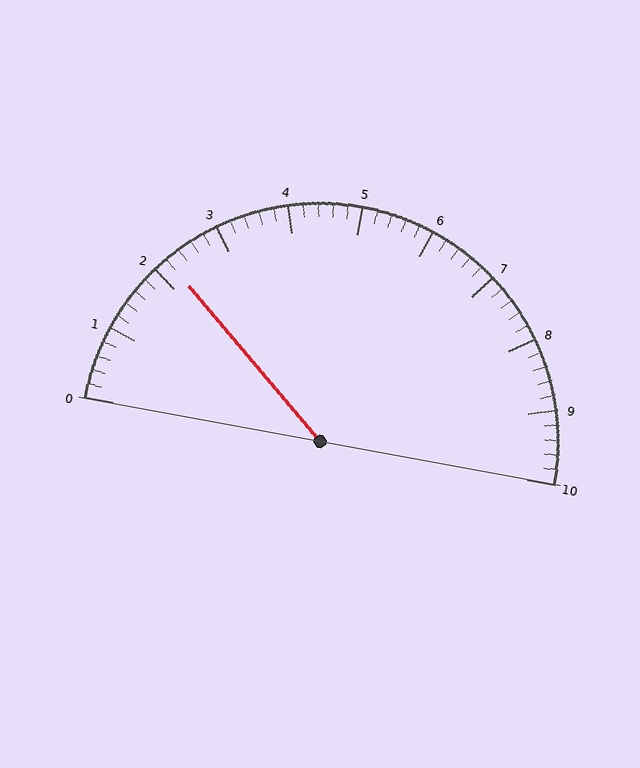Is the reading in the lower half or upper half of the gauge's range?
The reading is in the lower half of the range (0 to 10).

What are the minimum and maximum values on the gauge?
The gauge ranges from 0 to 10.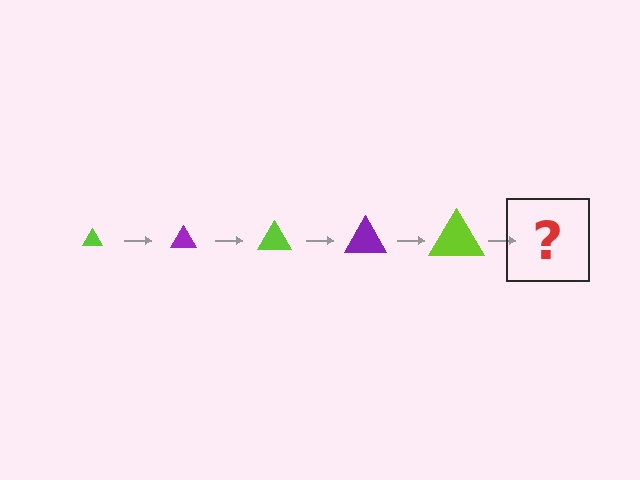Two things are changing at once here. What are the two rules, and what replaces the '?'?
The two rules are that the triangle grows larger each step and the color cycles through lime and purple. The '?' should be a purple triangle, larger than the previous one.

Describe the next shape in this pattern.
It should be a purple triangle, larger than the previous one.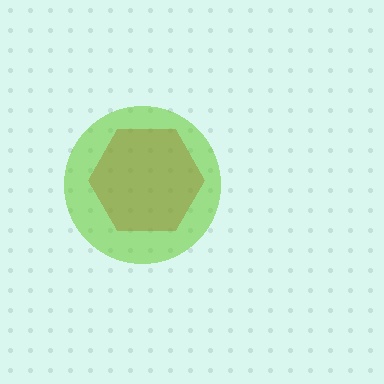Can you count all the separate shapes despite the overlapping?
Yes, there are 2 separate shapes.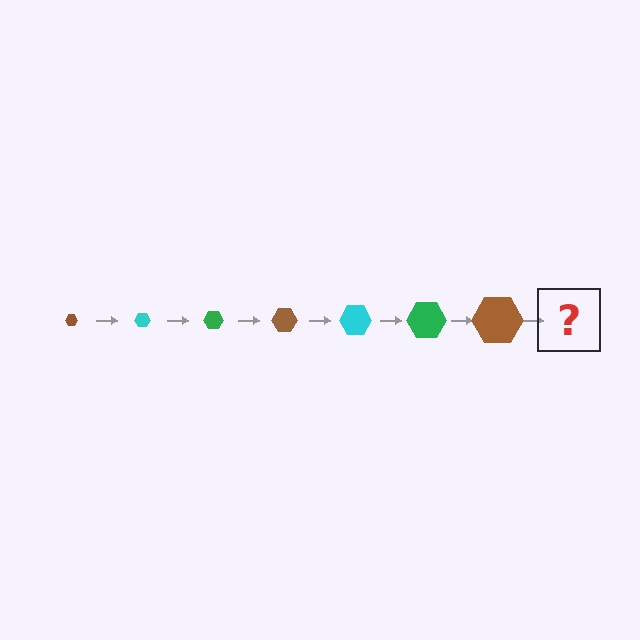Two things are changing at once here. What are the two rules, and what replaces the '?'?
The two rules are that the hexagon grows larger each step and the color cycles through brown, cyan, and green. The '?' should be a cyan hexagon, larger than the previous one.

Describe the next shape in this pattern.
It should be a cyan hexagon, larger than the previous one.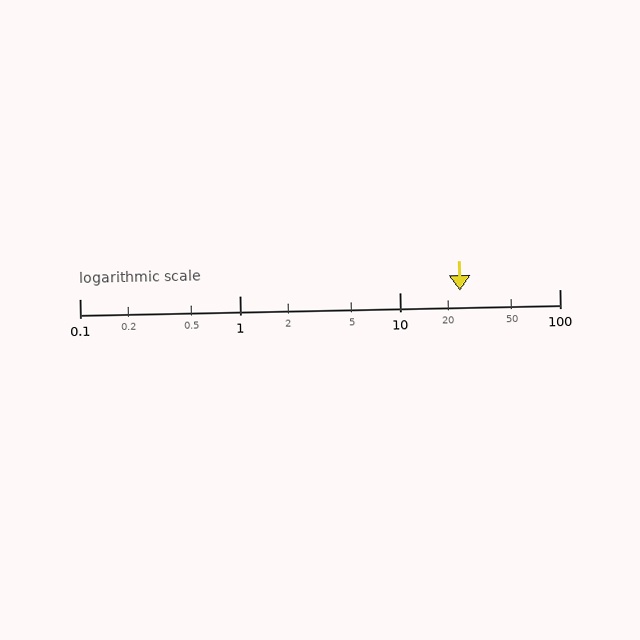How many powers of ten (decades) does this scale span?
The scale spans 3 decades, from 0.1 to 100.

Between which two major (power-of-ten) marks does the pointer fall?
The pointer is between 10 and 100.